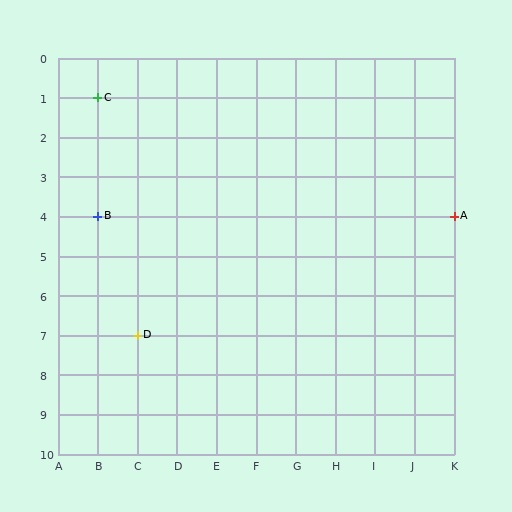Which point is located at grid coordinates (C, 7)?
Point D is at (C, 7).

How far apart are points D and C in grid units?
Points D and C are 1 column and 6 rows apart (about 6.1 grid units diagonally).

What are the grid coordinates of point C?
Point C is at grid coordinates (B, 1).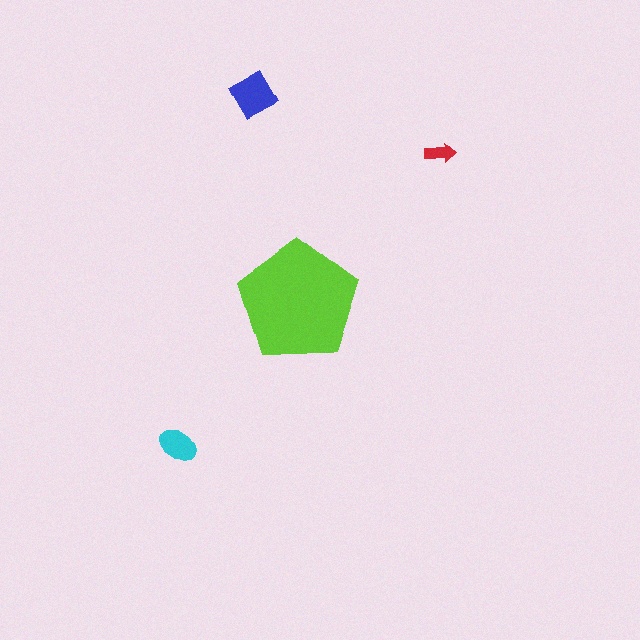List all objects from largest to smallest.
The lime pentagon, the blue diamond, the cyan ellipse, the red arrow.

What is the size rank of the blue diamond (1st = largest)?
2nd.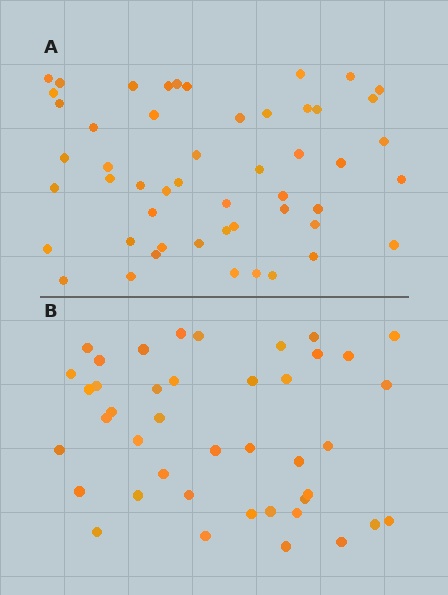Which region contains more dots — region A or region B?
Region A (the top region) has more dots.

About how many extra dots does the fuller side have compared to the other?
Region A has roughly 8 or so more dots than region B.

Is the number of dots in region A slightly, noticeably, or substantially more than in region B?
Region A has only slightly more — the two regions are fairly close. The ratio is roughly 1.2 to 1.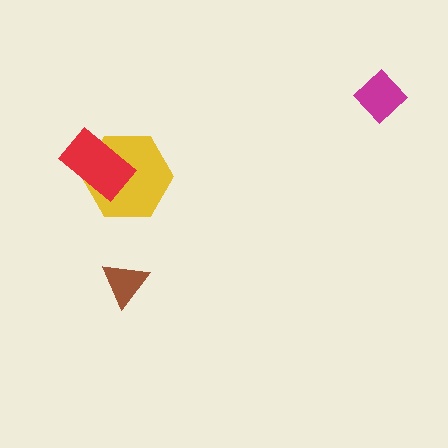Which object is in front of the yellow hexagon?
The red rectangle is in front of the yellow hexagon.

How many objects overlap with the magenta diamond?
0 objects overlap with the magenta diamond.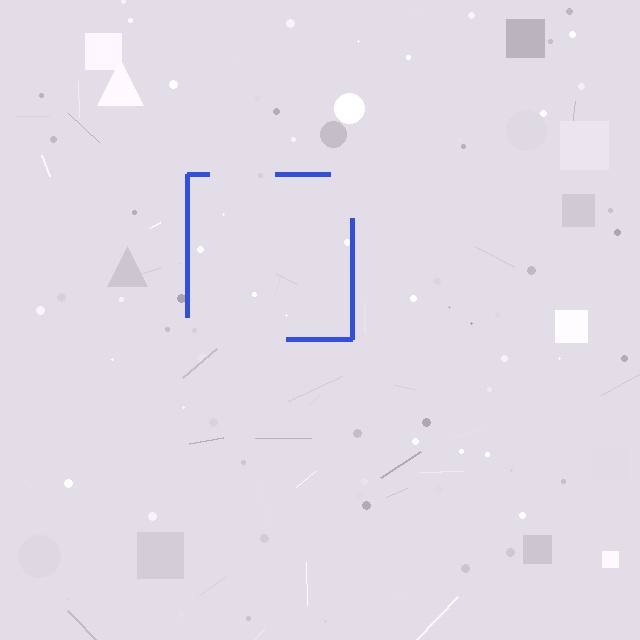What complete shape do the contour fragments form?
The contour fragments form a square.